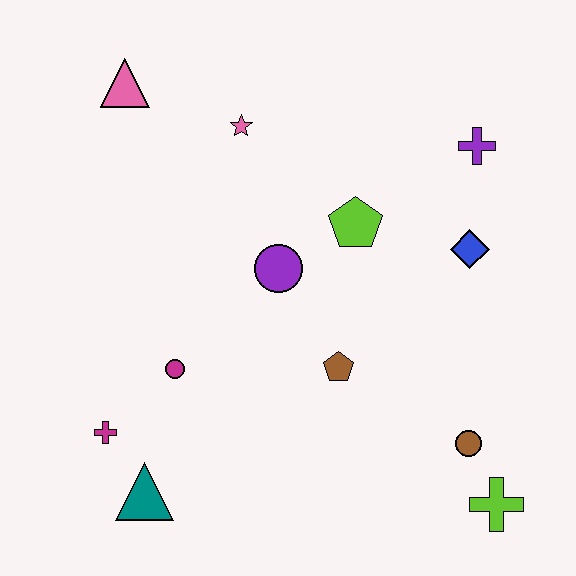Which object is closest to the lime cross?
The brown circle is closest to the lime cross.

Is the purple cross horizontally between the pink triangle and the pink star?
No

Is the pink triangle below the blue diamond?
No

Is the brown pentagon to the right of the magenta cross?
Yes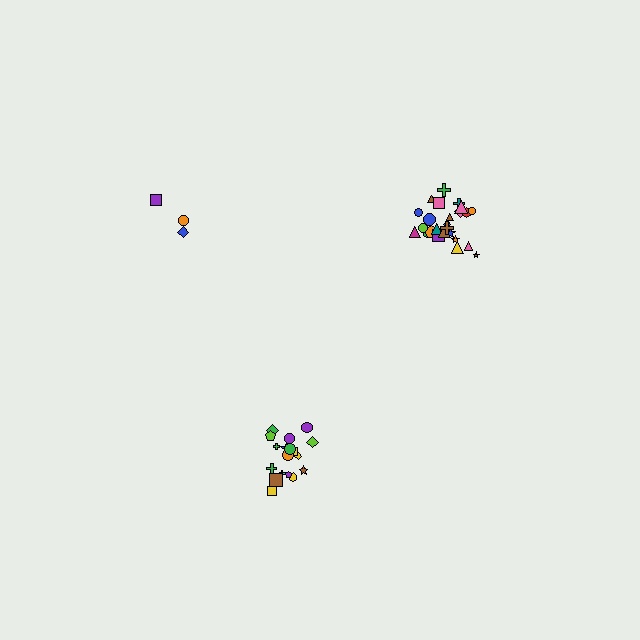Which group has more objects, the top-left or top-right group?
The top-right group.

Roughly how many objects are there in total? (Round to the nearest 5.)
Roughly 45 objects in total.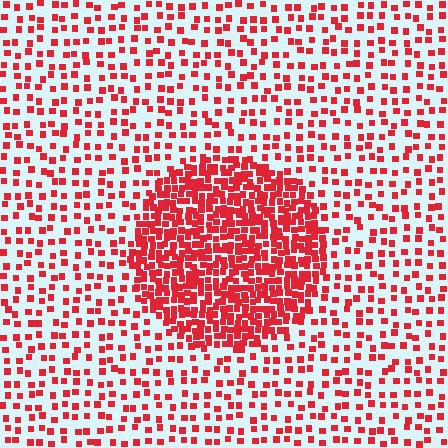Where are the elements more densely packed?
The elements are more densely packed inside the circle boundary.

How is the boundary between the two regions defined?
The boundary is defined by a change in element density (approximately 2.8x ratio). All elements are the same color, size, and shape.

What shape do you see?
I see a circle.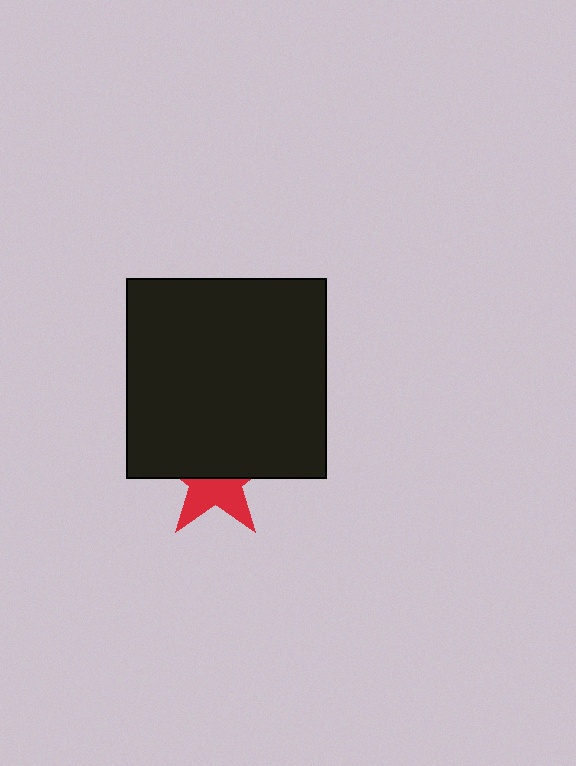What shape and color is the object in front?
The object in front is a black square.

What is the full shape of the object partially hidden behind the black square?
The partially hidden object is a red star.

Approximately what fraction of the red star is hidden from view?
Roughly 57% of the red star is hidden behind the black square.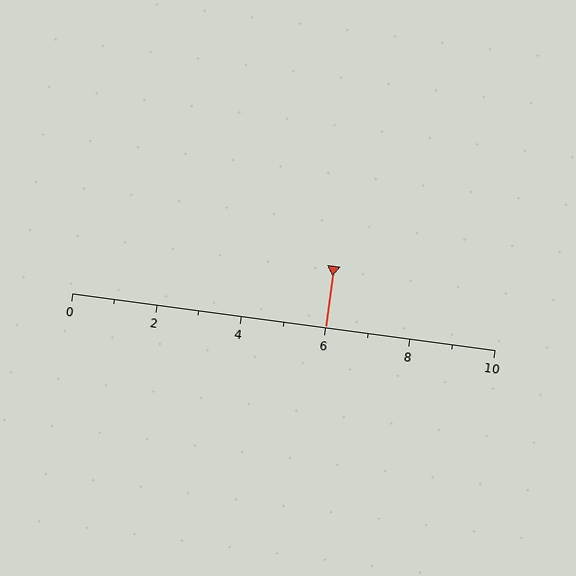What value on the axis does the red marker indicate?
The marker indicates approximately 6.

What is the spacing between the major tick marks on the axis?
The major ticks are spaced 2 apart.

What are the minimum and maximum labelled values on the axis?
The axis runs from 0 to 10.